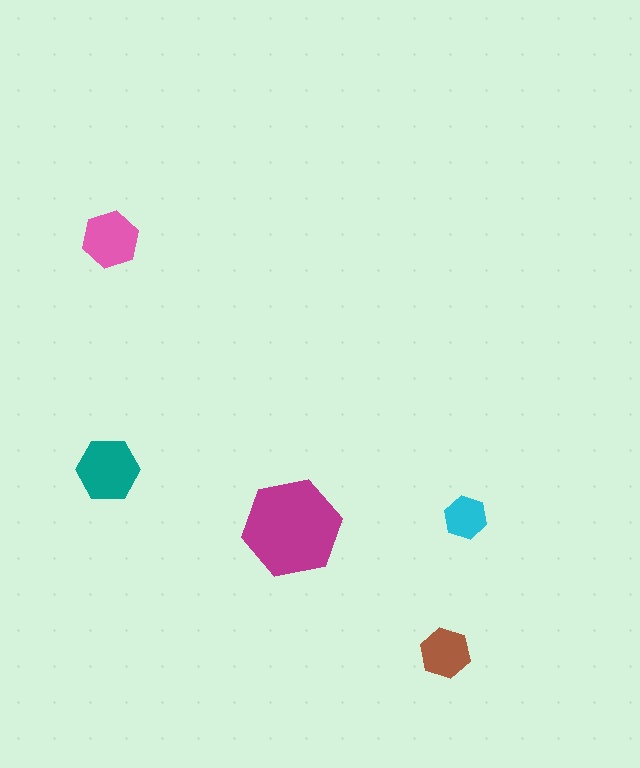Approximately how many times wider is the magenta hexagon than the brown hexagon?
About 2 times wider.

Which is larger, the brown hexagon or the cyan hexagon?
The brown one.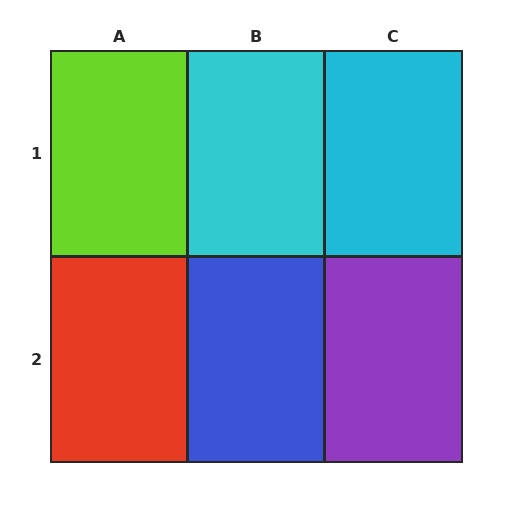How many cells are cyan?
2 cells are cyan.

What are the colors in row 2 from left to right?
Red, blue, purple.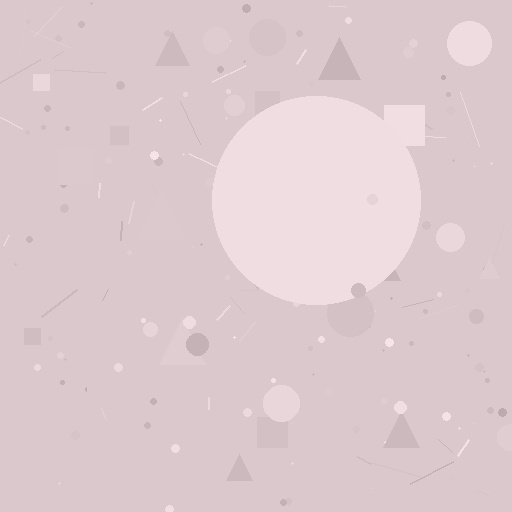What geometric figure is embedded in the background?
A circle is embedded in the background.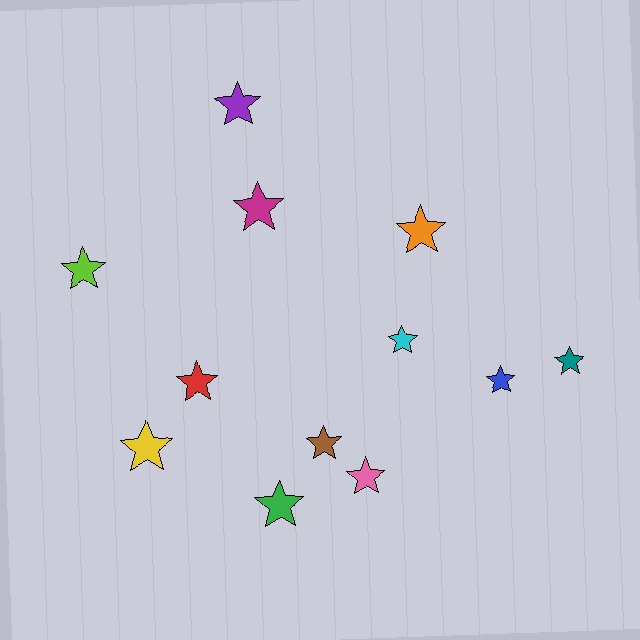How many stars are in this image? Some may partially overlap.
There are 12 stars.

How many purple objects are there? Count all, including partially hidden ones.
There is 1 purple object.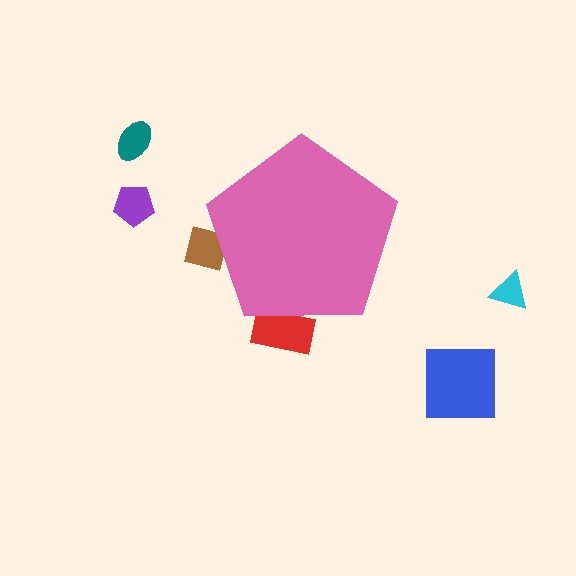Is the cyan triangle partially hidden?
No, the cyan triangle is fully visible.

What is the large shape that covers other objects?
A pink pentagon.